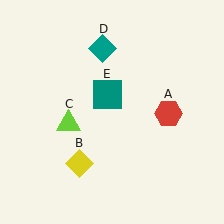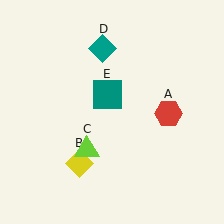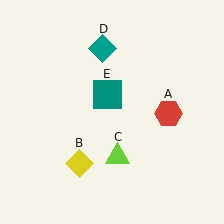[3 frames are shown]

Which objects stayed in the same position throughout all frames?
Red hexagon (object A) and yellow diamond (object B) and teal diamond (object D) and teal square (object E) remained stationary.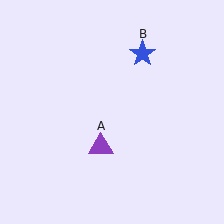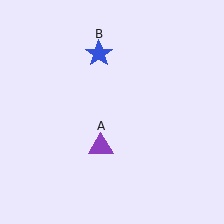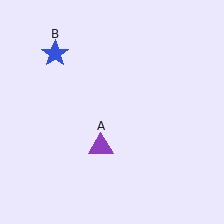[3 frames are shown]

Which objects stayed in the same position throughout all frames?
Purple triangle (object A) remained stationary.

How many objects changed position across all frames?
1 object changed position: blue star (object B).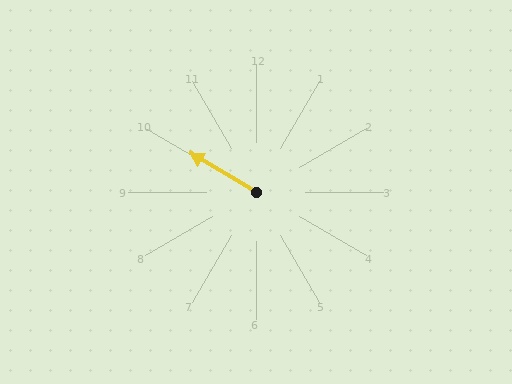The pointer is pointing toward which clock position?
Roughly 10 o'clock.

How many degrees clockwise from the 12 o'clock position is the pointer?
Approximately 301 degrees.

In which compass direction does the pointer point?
Northwest.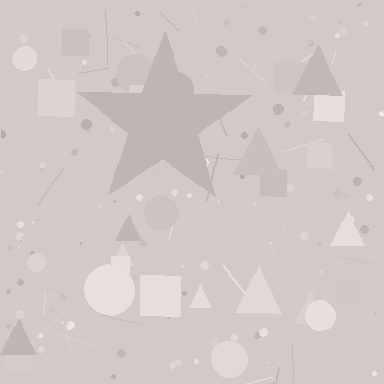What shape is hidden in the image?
A star is hidden in the image.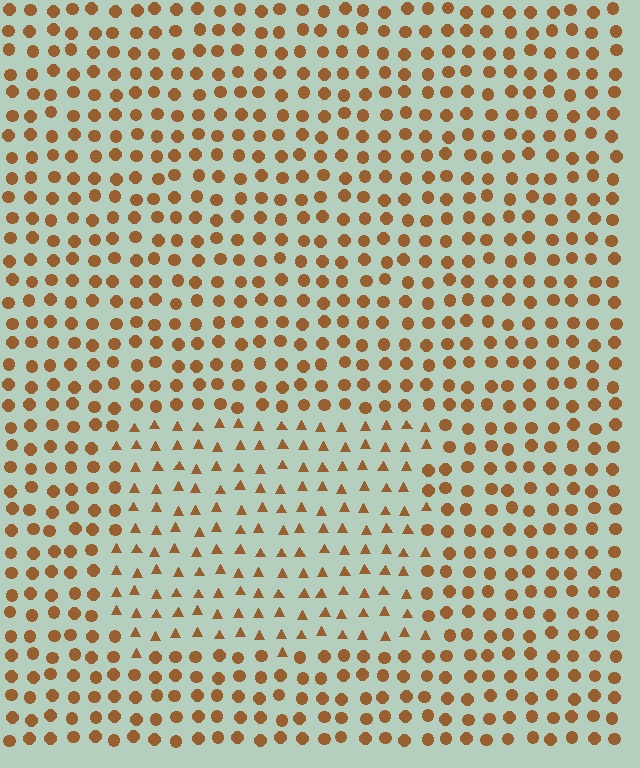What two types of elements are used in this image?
The image uses triangles inside the rectangle region and circles outside it.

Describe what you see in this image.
The image is filled with small brown elements arranged in a uniform grid. A rectangle-shaped region contains triangles, while the surrounding area contains circles. The boundary is defined purely by the change in element shape.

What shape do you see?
I see a rectangle.